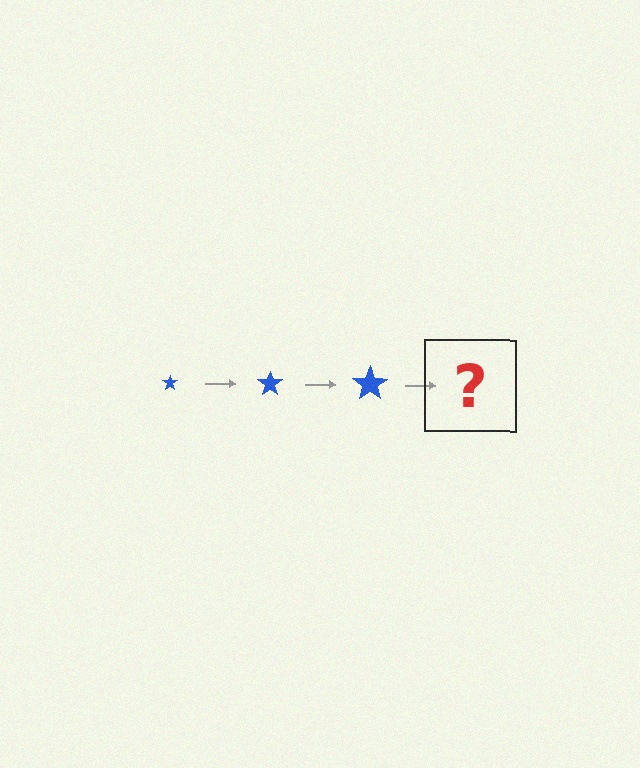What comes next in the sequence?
The next element should be a blue star, larger than the previous one.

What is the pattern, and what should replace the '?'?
The pattern is that the star gets progressively larger each step. The '?' should be a blue star, larger than the previous one.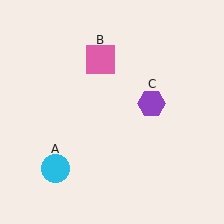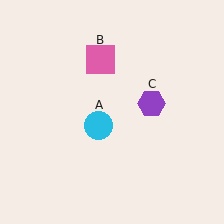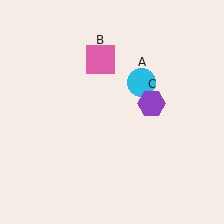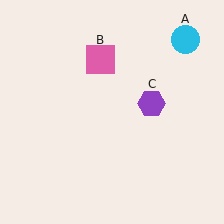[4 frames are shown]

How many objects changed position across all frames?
1 object changed position: cyan circle (object A).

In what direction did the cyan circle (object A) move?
The cyan circle (object A) moved up and to the right.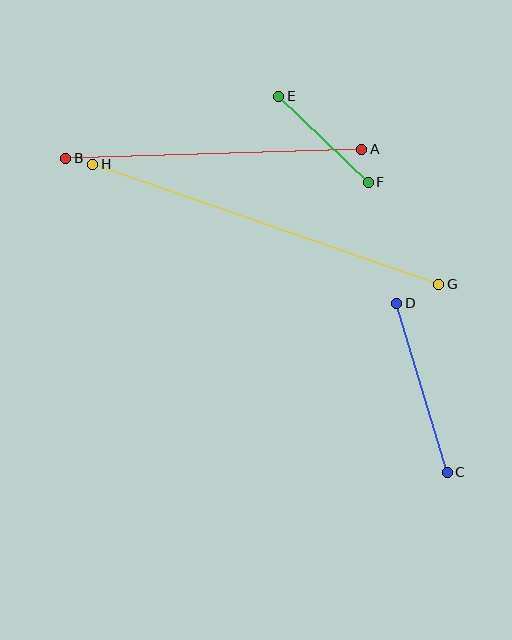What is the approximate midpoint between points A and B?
The midpoint is at approximately (214, 154) pixels.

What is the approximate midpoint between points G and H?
The midpoint is at approximately (266, 224) pixels.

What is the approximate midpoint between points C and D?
The midpoint is at approximately (422, 388) pixels.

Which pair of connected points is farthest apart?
Points G and H are farthest apart.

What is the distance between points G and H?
The distance is approximately 366 pixels.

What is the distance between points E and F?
The distance is approximately 124 pixels.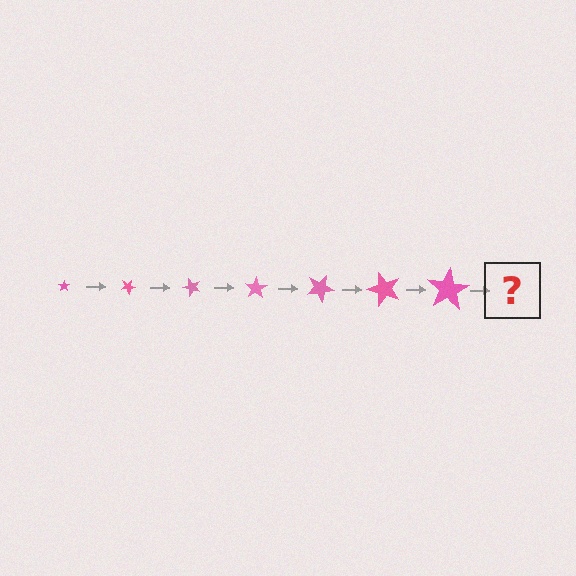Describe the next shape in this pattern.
It should be a star, larger than the previous one and rotated 175 degrees from the start.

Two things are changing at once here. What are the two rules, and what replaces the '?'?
The two rules are that the star grows larger each step and it rotates 25 degrees each step. The '?' should be a star, larger than the previous one and rotated 175 degrees from the start.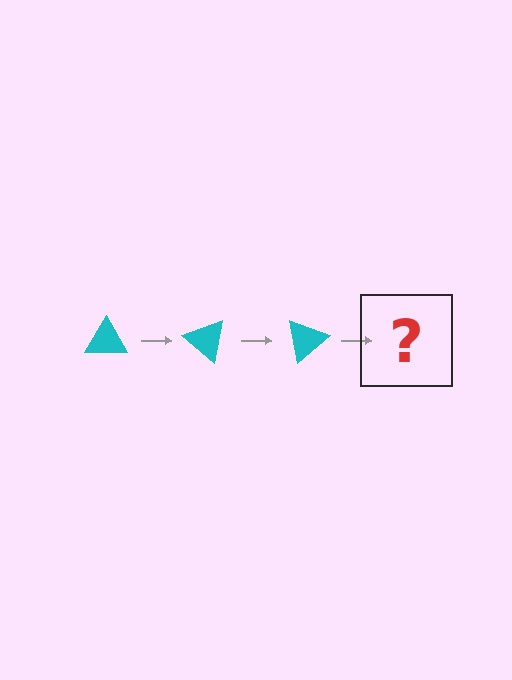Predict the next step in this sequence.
The next step is a cyan triangle rotated 120 degrees.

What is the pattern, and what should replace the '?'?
The pattern is that the triangle rotates 40 degrees each step. The '?' should be a cyan triangle rotated 120 degrees.